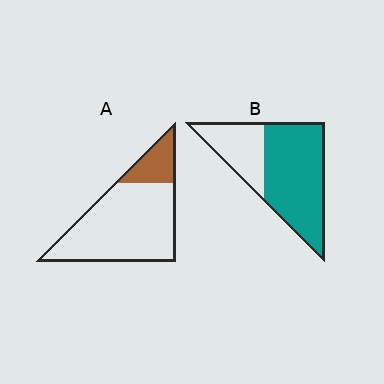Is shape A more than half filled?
No.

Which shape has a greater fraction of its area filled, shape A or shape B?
Shape B.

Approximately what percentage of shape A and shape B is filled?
A is approximately 20% and B is approximately 70%.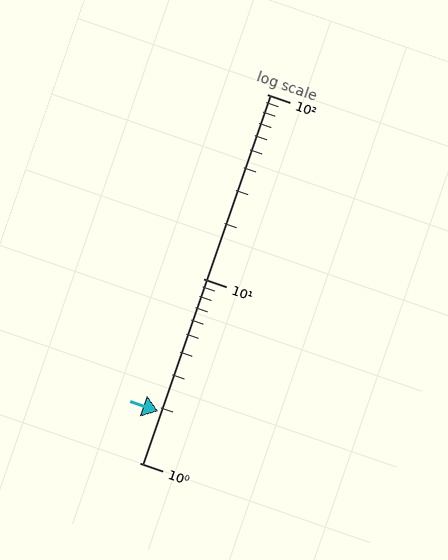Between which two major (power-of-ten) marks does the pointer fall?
The pointer is between 1 and 10.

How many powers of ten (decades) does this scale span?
The scale spans 2 decades, from 1 to 100.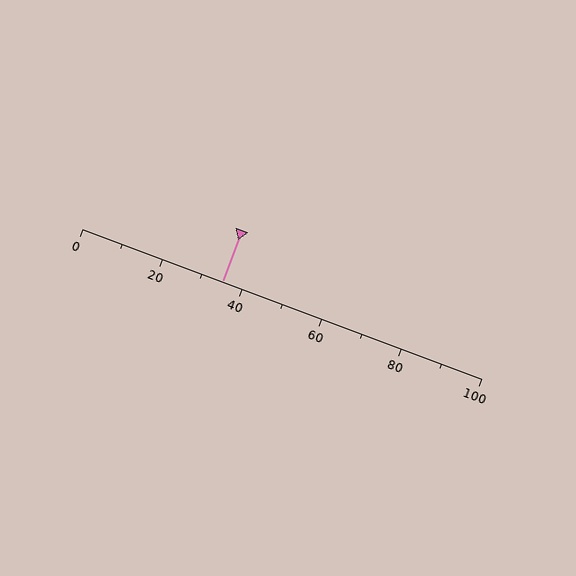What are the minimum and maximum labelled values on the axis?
The axis runs from 0 to 100.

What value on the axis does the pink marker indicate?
The marker indicates approximately 35.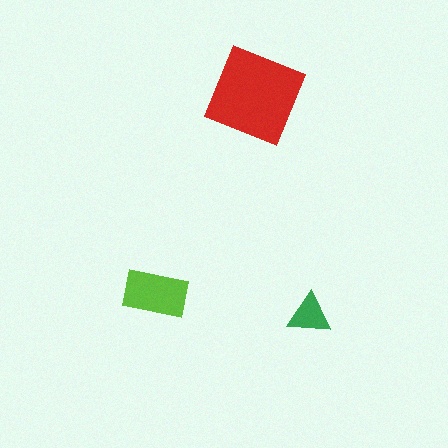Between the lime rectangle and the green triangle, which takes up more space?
The lime rectangle.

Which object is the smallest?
The green triangle.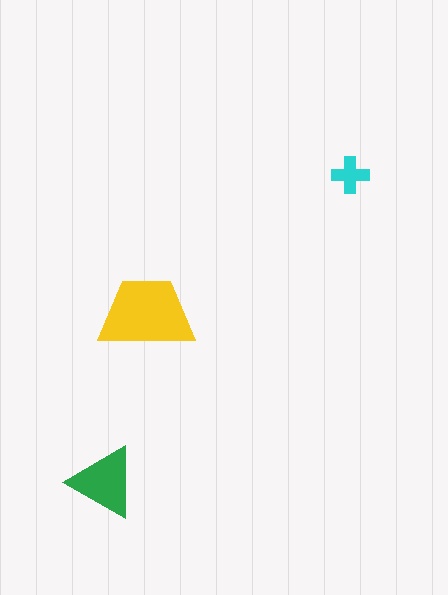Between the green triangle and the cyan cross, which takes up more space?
The green triangle.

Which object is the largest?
The yellow trapezoid.